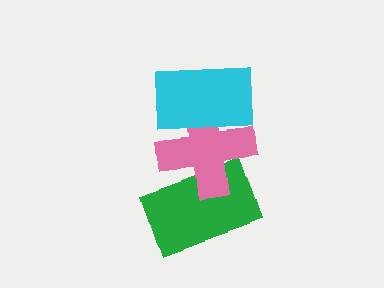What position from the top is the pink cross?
The pink cross is 2nd from the top.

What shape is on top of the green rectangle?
The pink cross is on top of the green rectangle.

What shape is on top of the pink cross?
The cyan rectangle is on top of the pink cross.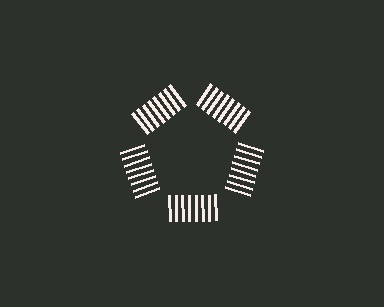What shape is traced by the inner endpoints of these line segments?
An illusory pentagon — the line segments terminate on its edges but no continuous stroke is drawn.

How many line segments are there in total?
40 — 8 along each of the 5 edges.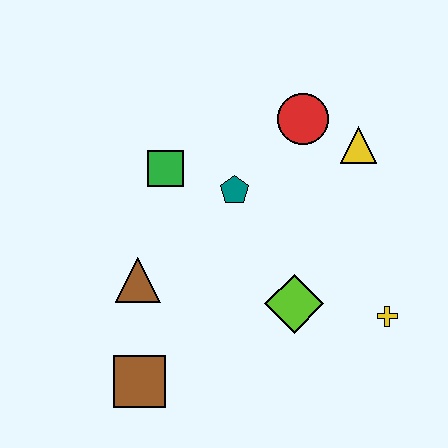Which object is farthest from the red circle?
The brown square is farthest from the red circle.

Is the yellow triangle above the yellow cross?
Yes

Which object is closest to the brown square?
The brown triangle is closest to the brown square.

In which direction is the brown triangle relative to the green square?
The brown triangle is below the green square.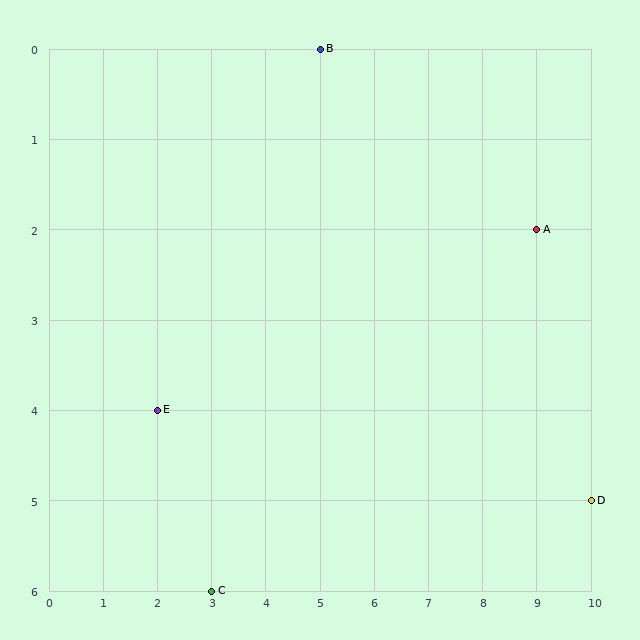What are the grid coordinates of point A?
Point A is at grid coordinates (9, 2).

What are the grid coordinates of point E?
Point E is at grid coordinates (2, 4).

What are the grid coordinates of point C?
Point C is at grid coordinates (3, 6).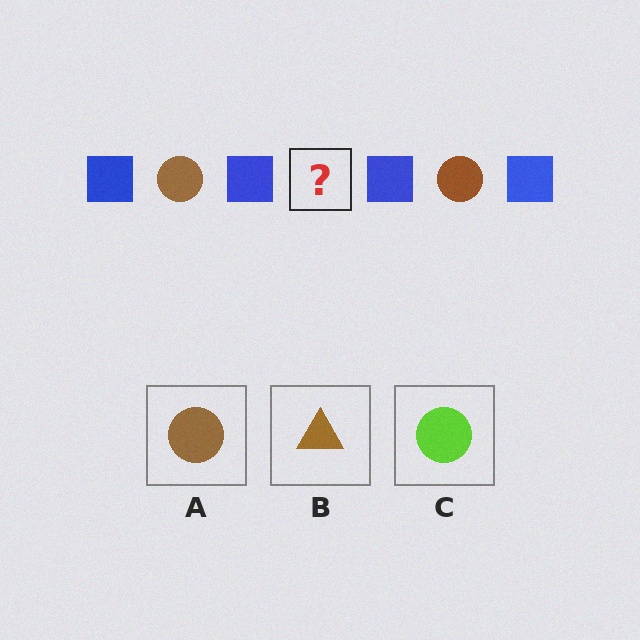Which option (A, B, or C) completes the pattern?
A.